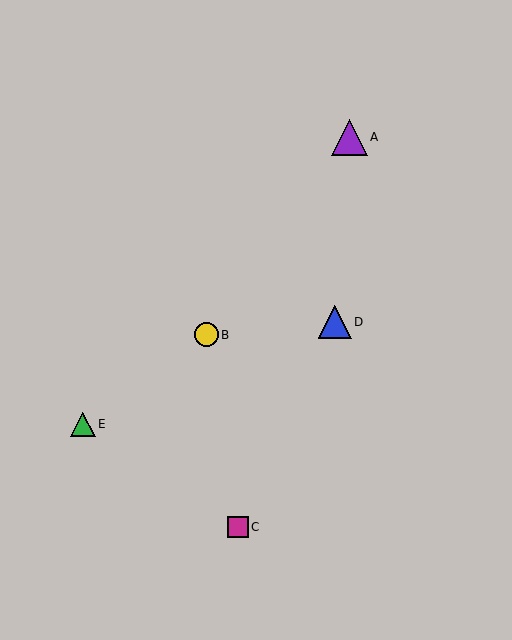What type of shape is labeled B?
Shape B is a yellow circle.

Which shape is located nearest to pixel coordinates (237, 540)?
The magenta square (labeled C) at (238, 527) is nearest to that location.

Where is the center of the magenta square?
The center of the magenta square is at (238, 527).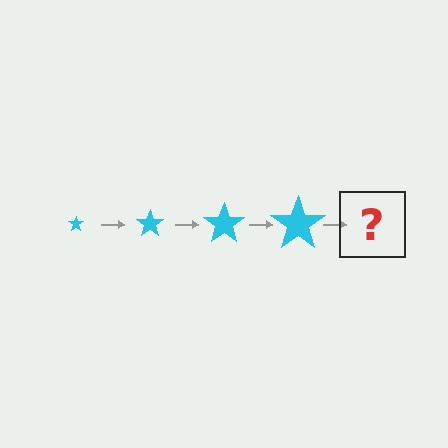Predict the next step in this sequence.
The next step is a cyan star, larger than the previous one.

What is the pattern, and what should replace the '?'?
The pattern is that the star gets progressively larger each step. The '?' should be a cyan star, larger than the previous one.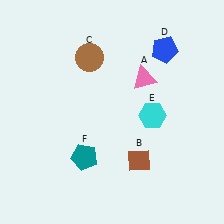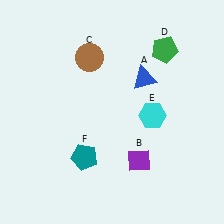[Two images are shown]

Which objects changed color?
A changed from pink to blue. B changed from brown to purple. D changed from blue to green.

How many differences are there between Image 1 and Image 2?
There are 3 differences between the two images.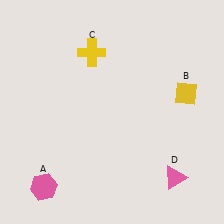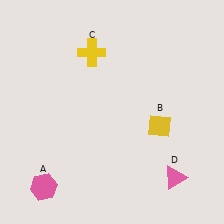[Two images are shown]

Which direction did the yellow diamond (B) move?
The yellow diamond (B) moved down.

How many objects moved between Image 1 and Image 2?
1 object moved between the two images.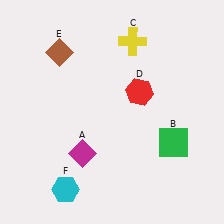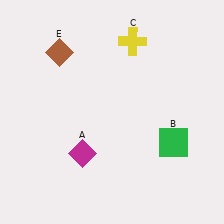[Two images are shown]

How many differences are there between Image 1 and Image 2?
There are 2 differences between the two images.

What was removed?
The cyan hexagon (F), the red hexagon (D) were removed in Image 2.